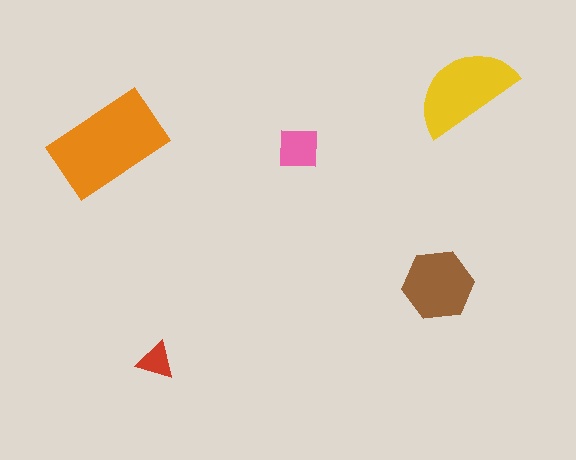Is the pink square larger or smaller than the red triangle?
Larger.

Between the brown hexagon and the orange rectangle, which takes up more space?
The orange rectangle.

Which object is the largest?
The orange rectangle.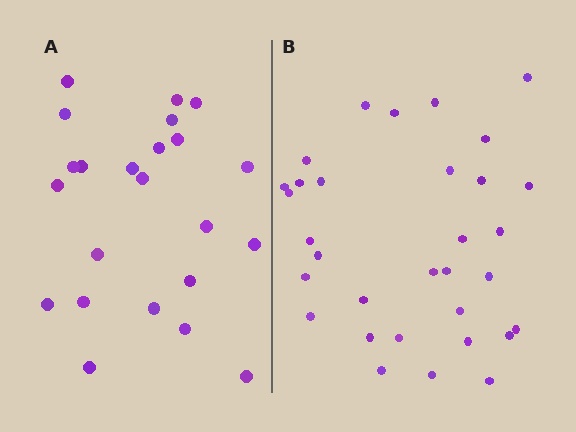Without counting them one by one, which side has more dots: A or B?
Region B (the right region) has more dots.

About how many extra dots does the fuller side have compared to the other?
Region B has roughly 8 or so more dots than region A.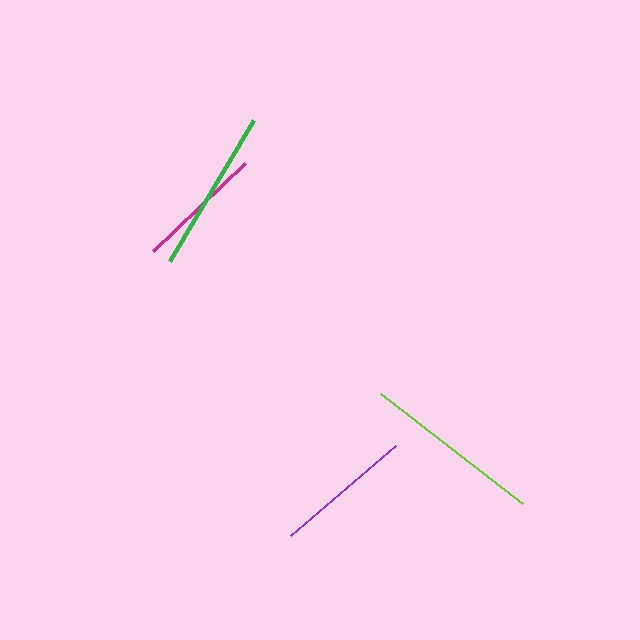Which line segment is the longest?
The lime line is the longest at approximately 180 pixels.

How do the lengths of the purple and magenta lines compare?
The purple and magenta lines are approximately the same length.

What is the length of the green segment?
The green segment is approximately 164 pixels long.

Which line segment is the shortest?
The magenta line is the shortest at approximately 127 pixels.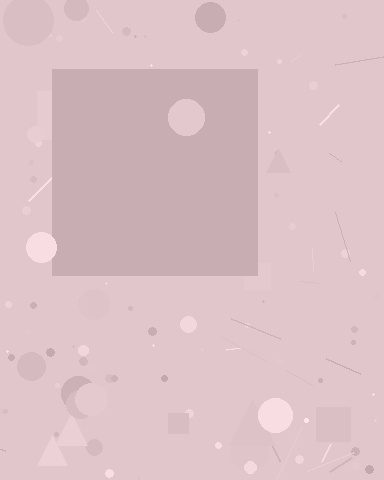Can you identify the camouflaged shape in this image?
The camouflaged shape is a square.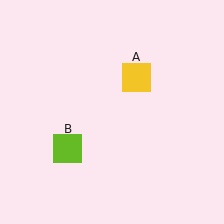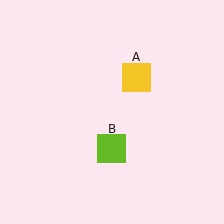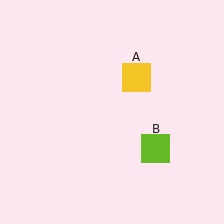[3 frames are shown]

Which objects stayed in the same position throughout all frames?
Yellow square (object A) remained stationary.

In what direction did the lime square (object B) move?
The lime square (object B) moved right.